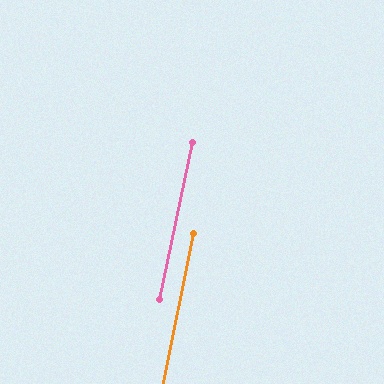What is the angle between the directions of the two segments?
Approximately 1 degree.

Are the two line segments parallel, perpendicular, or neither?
Parallel — their directions differ by only 0.8°.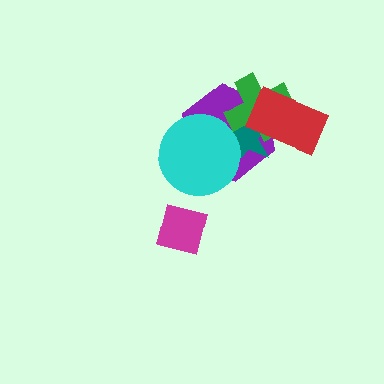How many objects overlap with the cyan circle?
2 objects overlap with the cyan circle.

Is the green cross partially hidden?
Yes, it is partially covered by another shape.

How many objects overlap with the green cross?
3 objects overlap with the green cross.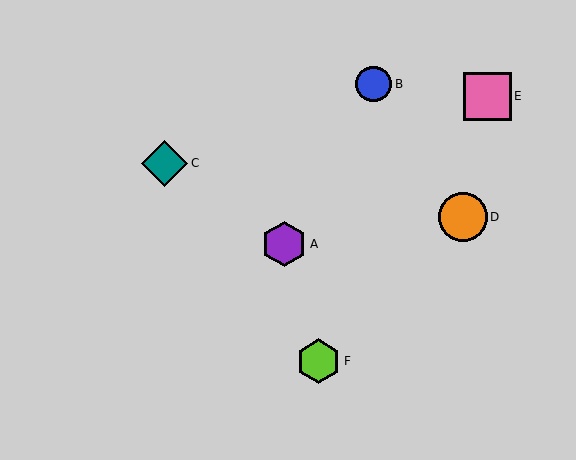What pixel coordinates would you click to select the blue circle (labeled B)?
Click at (374, 84) to select the blue circle B.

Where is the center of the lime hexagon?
The center of the lime hexagon is at (318, 361).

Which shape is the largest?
The orange circle (labeled D) is the largest.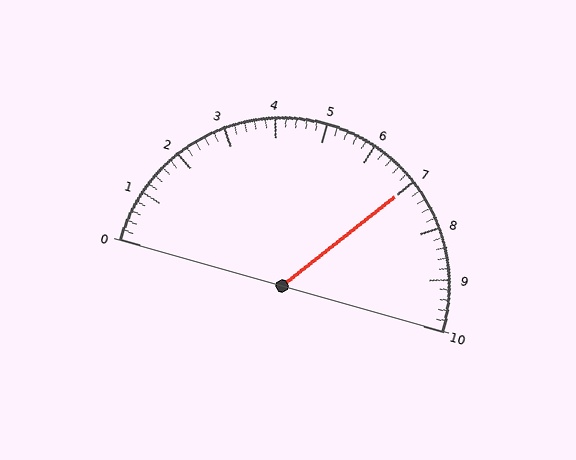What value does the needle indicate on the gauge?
The needle indicates approximately 7.0.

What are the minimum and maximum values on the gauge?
The gauge ranges from 0 to 10.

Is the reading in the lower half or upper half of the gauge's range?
The reading is in the upper half of the range (0 to 10).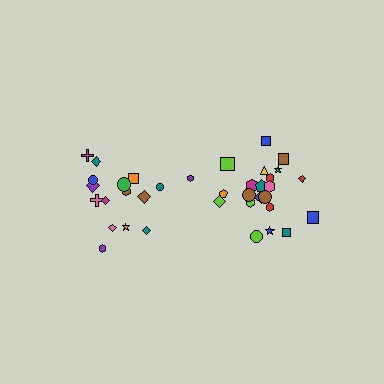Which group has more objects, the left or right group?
The right group.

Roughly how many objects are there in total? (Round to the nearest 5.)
Roughly 35 objects in total.